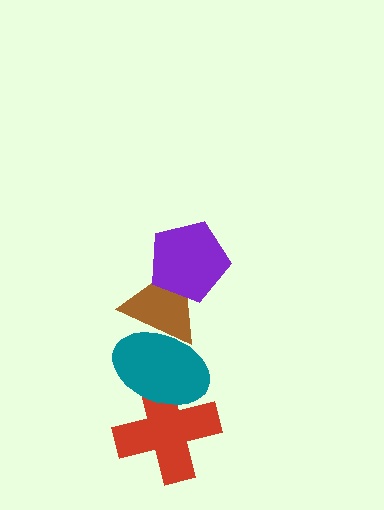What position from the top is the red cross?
The red cross is 4th from the top.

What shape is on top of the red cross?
The teal ellipse is on top of the red cross.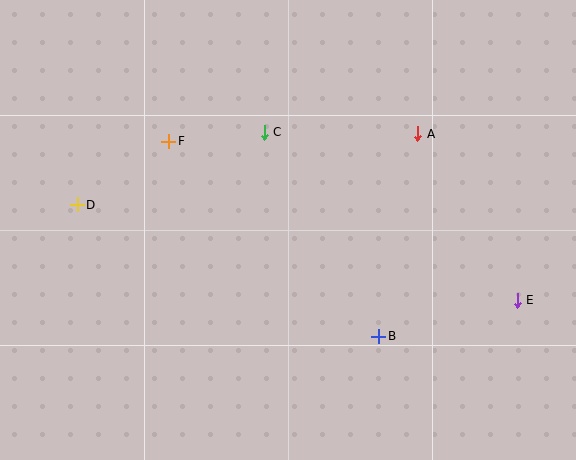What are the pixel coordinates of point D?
Point D is at (77, 205).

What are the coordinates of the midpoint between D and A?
The midpoint between D and A is at (248, 169).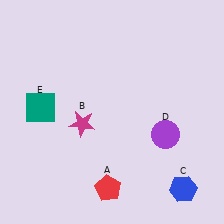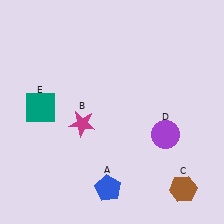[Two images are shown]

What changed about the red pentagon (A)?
In Image 1, A is red. In Image 2, it changed to blue.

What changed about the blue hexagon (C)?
In Image 1, C is blue. In Image 2, it changed to brown.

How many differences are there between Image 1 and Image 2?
There are 2 differences between the two images.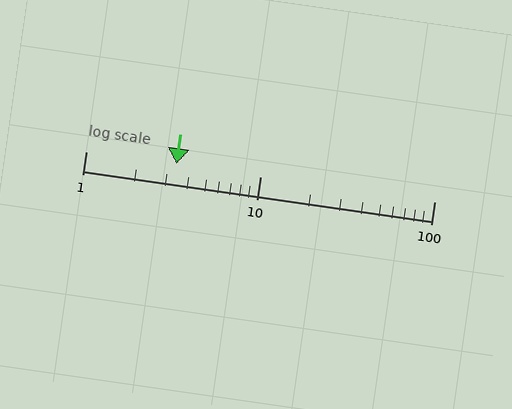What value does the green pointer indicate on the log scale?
The pointer indicates approximately 3.3.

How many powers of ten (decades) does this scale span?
The scale spans 2 decades, from 1 to 100.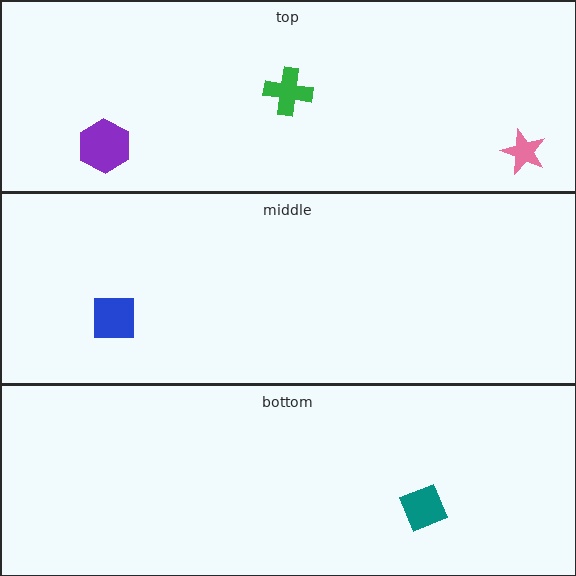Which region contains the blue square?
The middle region.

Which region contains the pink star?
The top region.